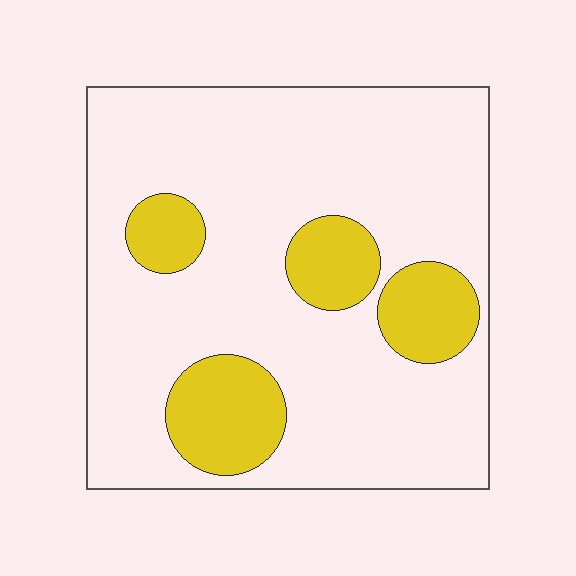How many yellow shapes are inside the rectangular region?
4.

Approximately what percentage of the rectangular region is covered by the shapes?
Approximately 20%.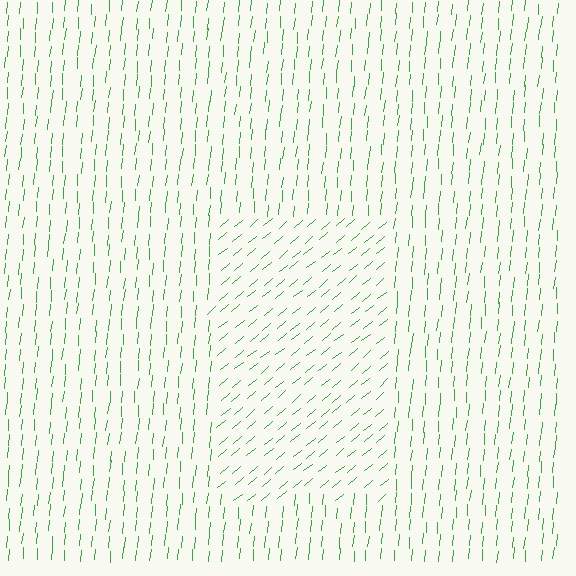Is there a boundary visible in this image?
Yes, there is a texture boundary formed by a change in line orientation.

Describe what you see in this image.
The image is filled with small green line segments. A rectangle region in the image has lines oriented differently from the surrounding lines, creating a visible texture boundary.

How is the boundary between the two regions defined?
The boundary is defined purely by a change in line orientation (approximately 45 degrees difference). All lines are the same color and thickness.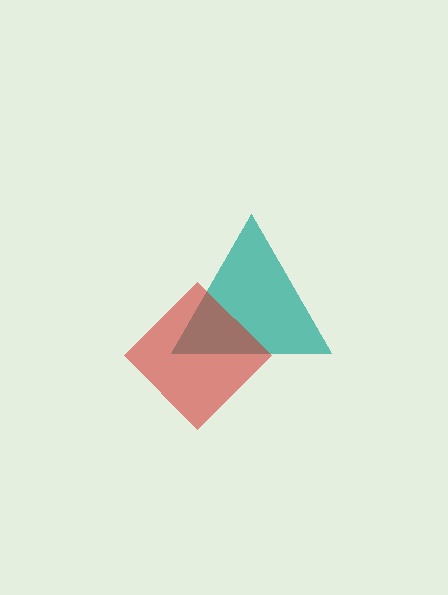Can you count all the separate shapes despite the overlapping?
Yes, there are 2 separate shapes.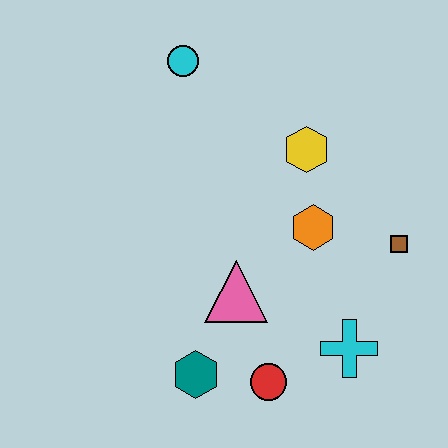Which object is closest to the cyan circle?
The yellow hexagon is closest to the cyan circle.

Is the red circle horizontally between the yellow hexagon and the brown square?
No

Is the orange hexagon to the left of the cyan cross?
Yes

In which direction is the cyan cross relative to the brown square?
The cyan cross is below the brown square.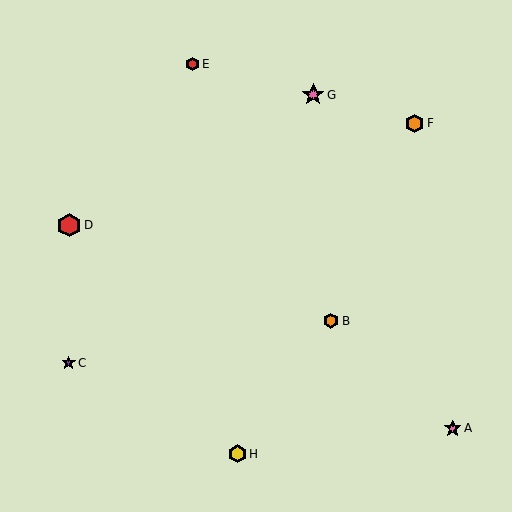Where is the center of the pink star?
The center of the pink star is at (313, 95).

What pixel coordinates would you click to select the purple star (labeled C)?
Click at (69, 363) to select the purple star C.